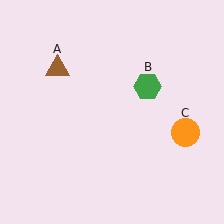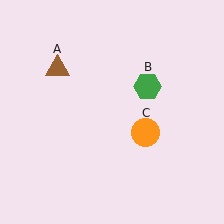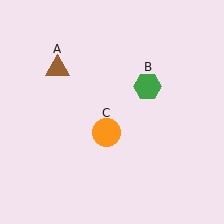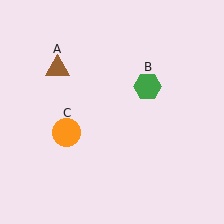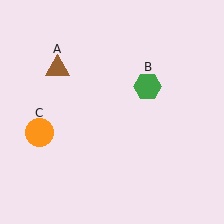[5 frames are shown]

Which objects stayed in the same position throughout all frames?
Brown triangle (object A) and green hexagon (object B) remained stationary.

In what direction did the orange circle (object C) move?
The orange circle (object C) moved left.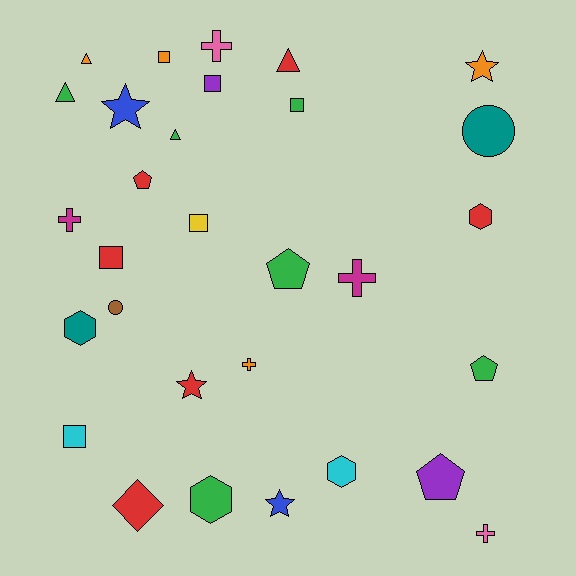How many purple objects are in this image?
There are 2 purple objects.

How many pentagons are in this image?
There are 4 pentagons.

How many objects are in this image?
There are 30 objects.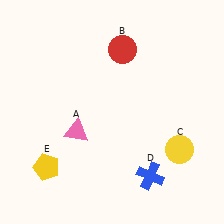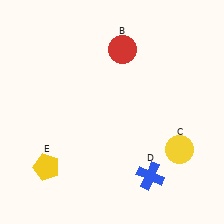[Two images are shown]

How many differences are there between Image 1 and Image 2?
There is 1 difference between the two images.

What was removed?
The pink triangle (A) was removed in Image 2.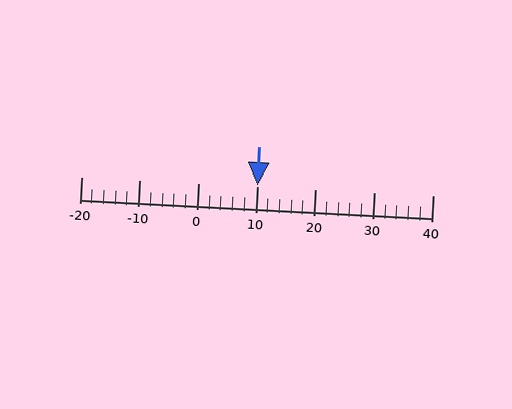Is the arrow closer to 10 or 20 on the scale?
The arrow is closer to 10.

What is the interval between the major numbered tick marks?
The major tick marks are spaced 10 units apart.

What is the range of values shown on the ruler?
The ruler shows values from -20 to 40.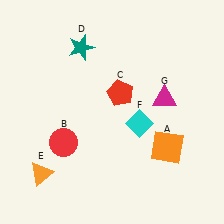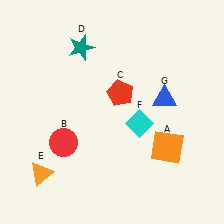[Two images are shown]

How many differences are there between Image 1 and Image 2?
There is 1 difference between the two images.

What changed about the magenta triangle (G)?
In Image 1, G is magenta. In Image 2, it changed to blue.